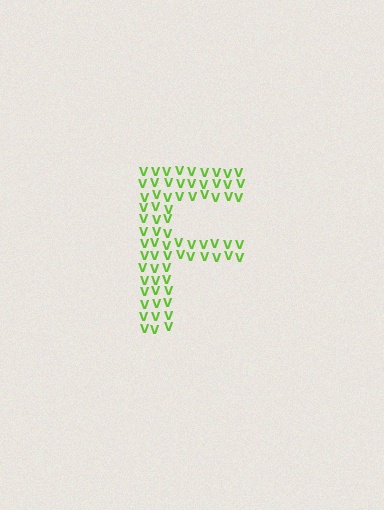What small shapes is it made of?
It is made of small letter V's.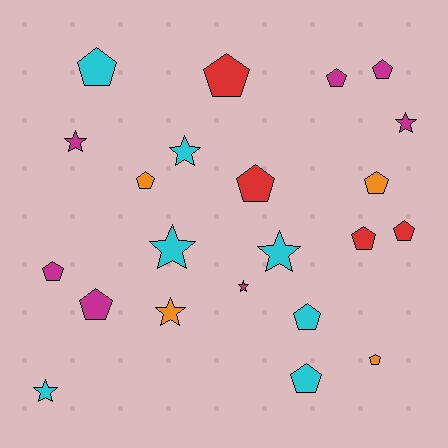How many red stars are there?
There are no red stars.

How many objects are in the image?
There are 22 objects.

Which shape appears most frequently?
Pentagon, with 14 objects.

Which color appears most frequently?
Cyan, with 7 objects.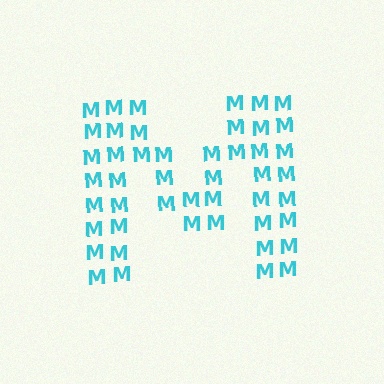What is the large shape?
The large shape is the letter M.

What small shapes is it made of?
It is made of small letter M's.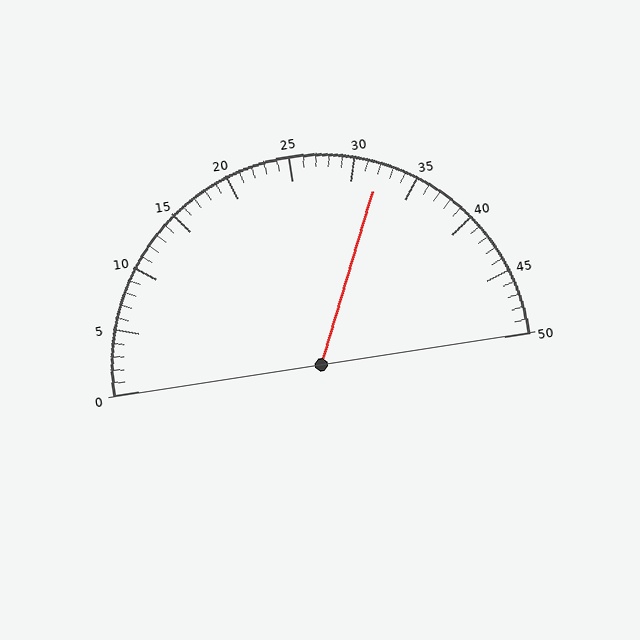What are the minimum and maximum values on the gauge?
The gauge ranges from 0 to 50.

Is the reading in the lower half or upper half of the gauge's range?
The reading is in the upper half of the range (0 to 50).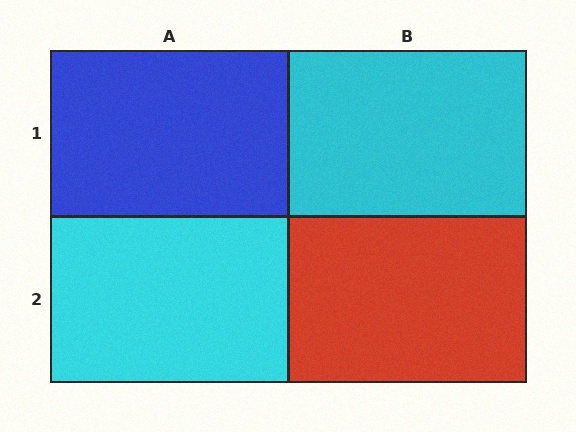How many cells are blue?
1 cell is blue.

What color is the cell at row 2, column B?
Red.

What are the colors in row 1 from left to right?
Blue, cyan.